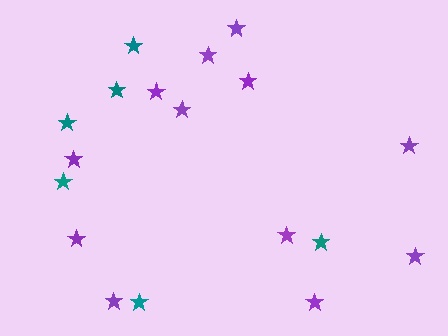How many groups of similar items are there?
There are 2 groups: one group of teal stars (6) and one group of purple stars (12).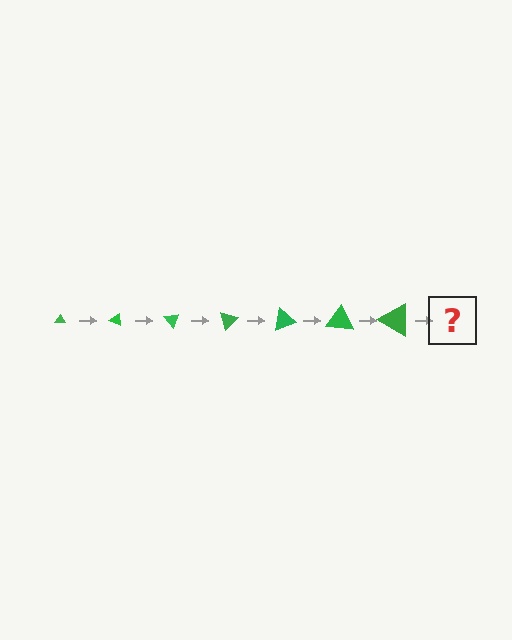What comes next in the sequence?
The next element should be a triangle, larger than the previous one and rotated 175 degrees from the start.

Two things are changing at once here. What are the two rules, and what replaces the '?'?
The two rules are that the triangle grows larger each step and it rotates 25 degrees each step. The '?' should be a triangle, larger than the previous one and rotated 175 degrees from the start.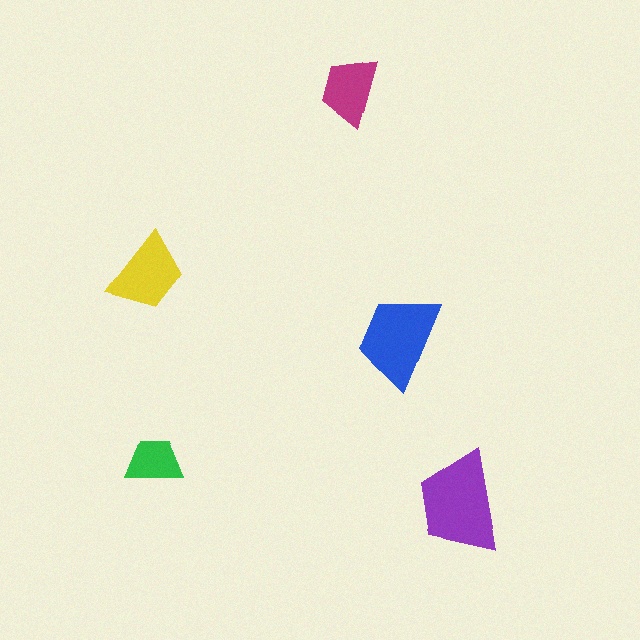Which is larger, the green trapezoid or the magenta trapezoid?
The magenta one.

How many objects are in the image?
There are 5 objects in the image.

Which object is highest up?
The magenta trapezoid is topmost.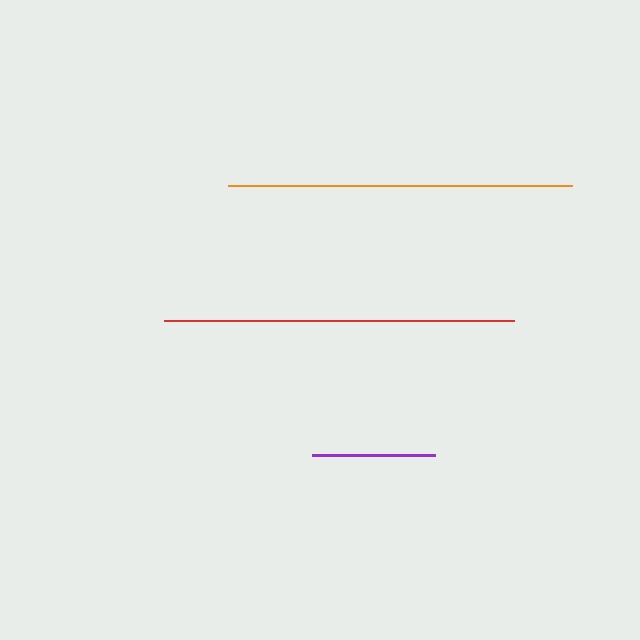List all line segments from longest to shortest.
From longest to shortest: red, orange, purple.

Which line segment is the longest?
The red line is the longest at approximately 350 pixels.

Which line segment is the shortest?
The purple line is the shortest at approximately 124 pixels.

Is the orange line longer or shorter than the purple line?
The orange line is longer than the purple line.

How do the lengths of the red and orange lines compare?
The red and orange lines are approximately the same length.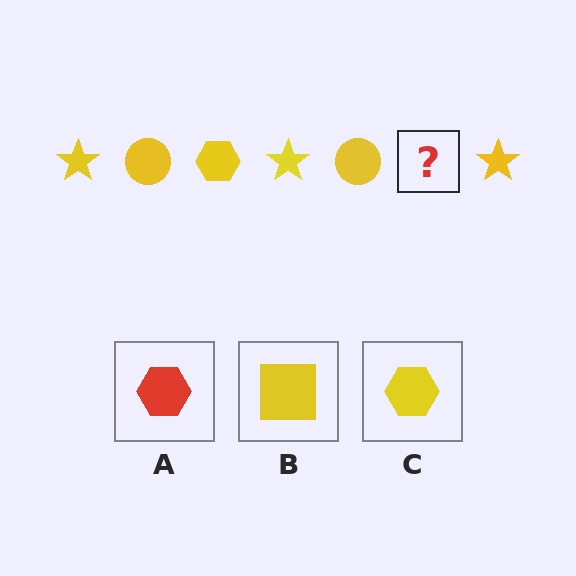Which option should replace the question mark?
Option C.